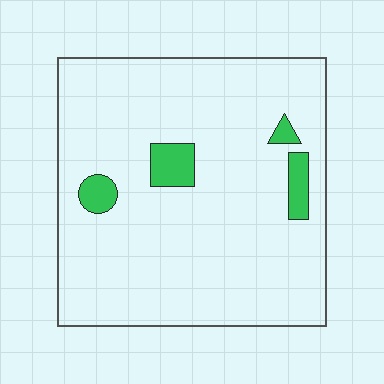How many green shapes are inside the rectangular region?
4.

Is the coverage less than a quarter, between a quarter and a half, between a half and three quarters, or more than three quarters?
Less than a quarter.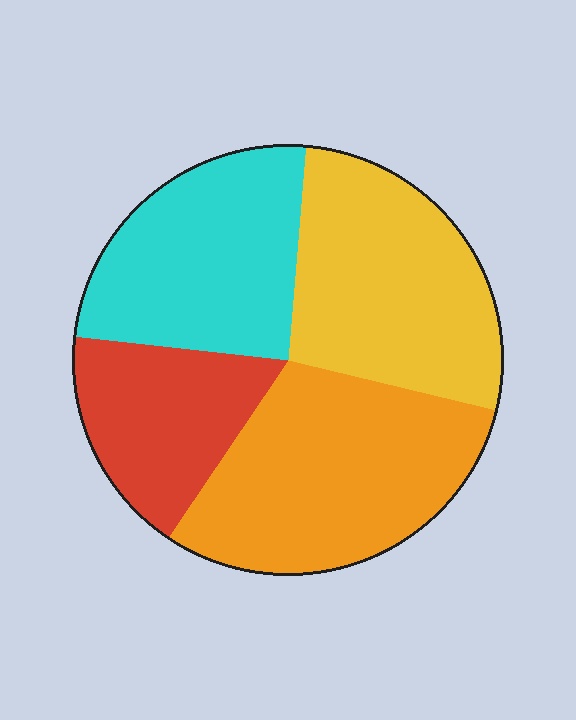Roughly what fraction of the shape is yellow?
Yellow takes up about one quarter (1/4) of the shape.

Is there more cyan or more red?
Cyan.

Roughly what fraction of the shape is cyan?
Cyan covers roughly 25% of the shape.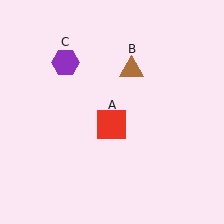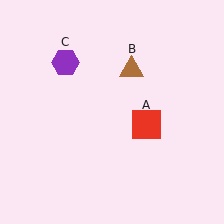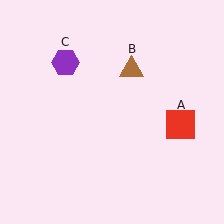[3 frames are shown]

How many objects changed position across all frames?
1 object changed position: red square (object A).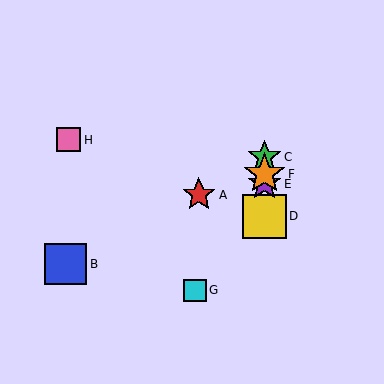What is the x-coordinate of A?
Object A is at x≈199.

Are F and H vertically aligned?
No, F is at x≈264 and H is at x≈69.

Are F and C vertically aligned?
Yes, both are at x≈264.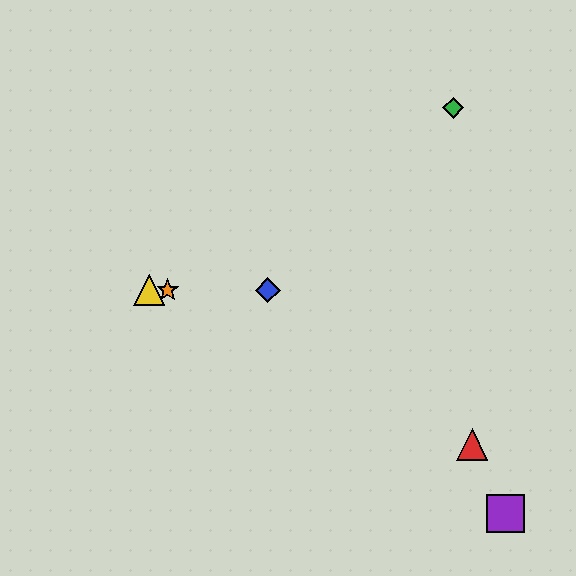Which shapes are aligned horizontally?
The blue diamond, the yellow triangle, the orange star are aligned horizontally.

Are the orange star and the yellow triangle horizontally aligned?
Yes, both are at y≈290.